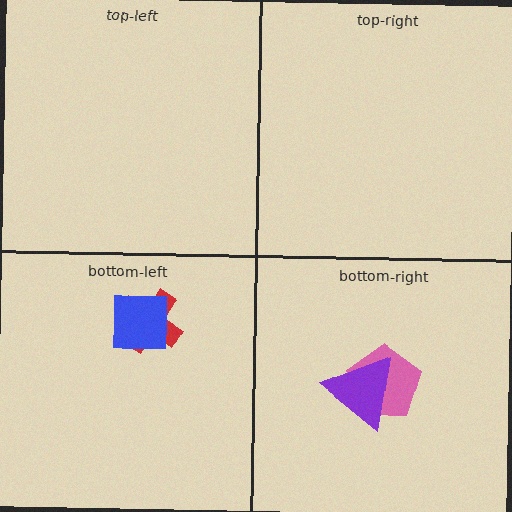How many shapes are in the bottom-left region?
2.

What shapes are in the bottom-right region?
The pink pentagon, the purple triangle.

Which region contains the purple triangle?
The bottom-right region.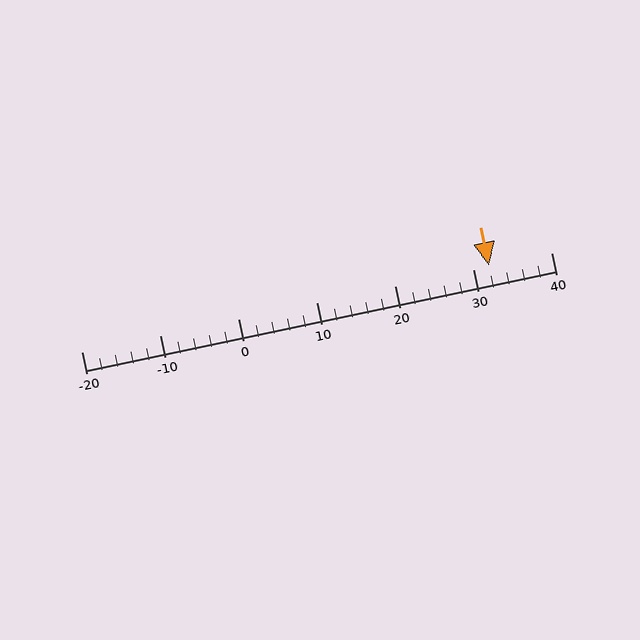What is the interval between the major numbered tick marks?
The major tick marks are spaced 10 units apart.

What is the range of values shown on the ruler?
The ruler shows values from -20 to 40.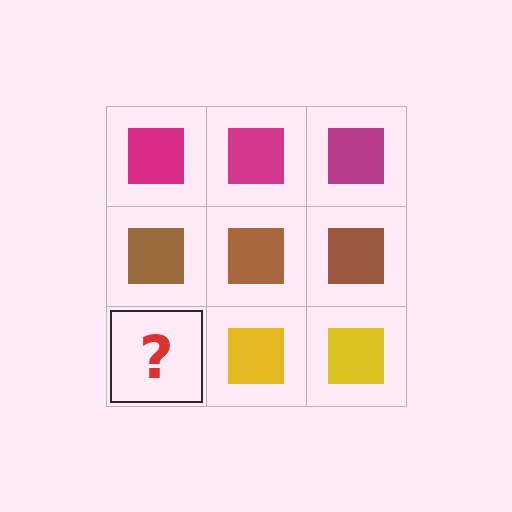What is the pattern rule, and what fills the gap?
The rule is that each row has a consistent color. The gap should be filled with a yellow square.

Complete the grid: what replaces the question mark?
The question mark should be replaced with a yellow square.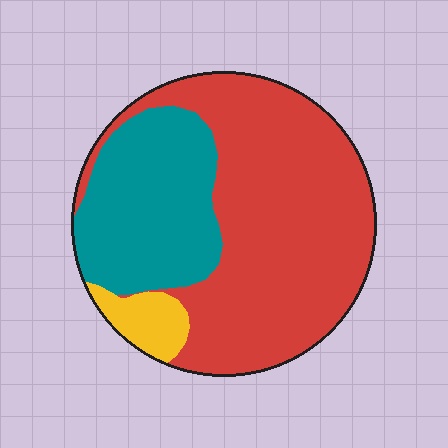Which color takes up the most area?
Red, at roughly 65%.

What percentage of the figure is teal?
Teal takes up about one third (1/3) of the figure.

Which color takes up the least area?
Yellow, at roughly 5%.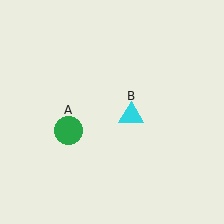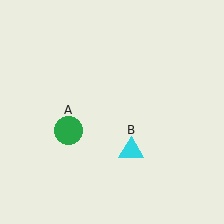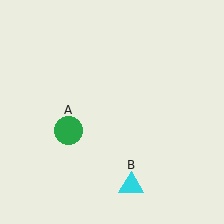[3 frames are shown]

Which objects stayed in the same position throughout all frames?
Green circle (object A) remained stationary.